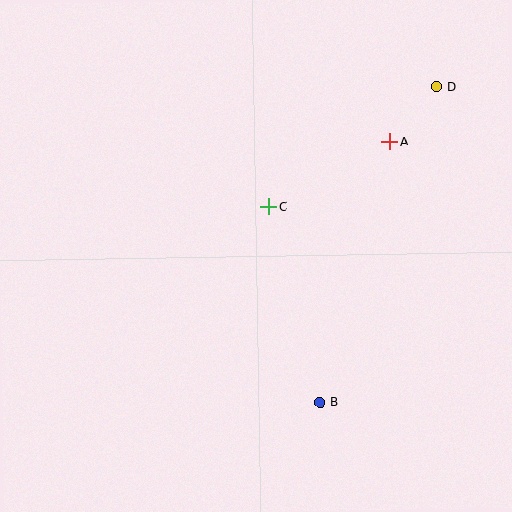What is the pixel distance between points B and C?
The distance between B and C is 202 pixels.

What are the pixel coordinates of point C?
Point C is at (269, 207).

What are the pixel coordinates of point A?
Point A is at (390, 141).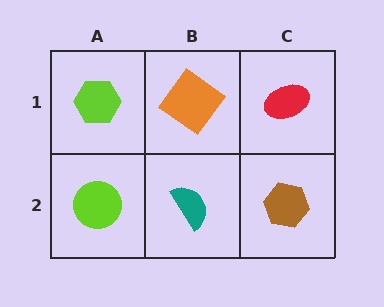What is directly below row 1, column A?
A lime circle.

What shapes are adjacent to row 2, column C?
A red ellipse (row 1, column C), a teal semicircle (row 2, column B).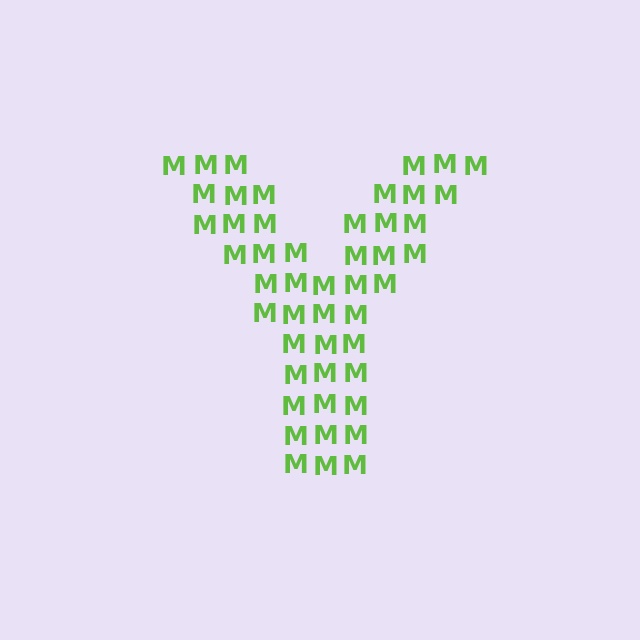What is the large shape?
The large shape is the letter Y.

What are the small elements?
The small elements are letter M's.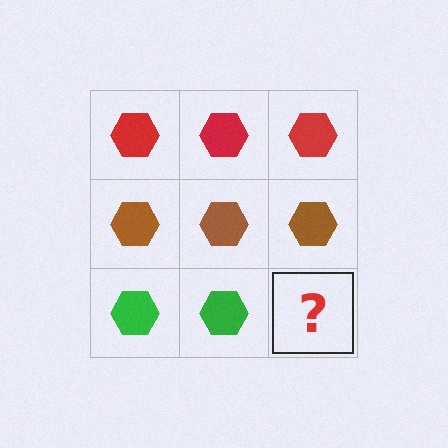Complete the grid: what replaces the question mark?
The question mark should be replaced with a green hexagon.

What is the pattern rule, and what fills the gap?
The rule is that each row has a consistent color. The gap should be filled with a green hexagon.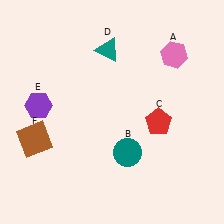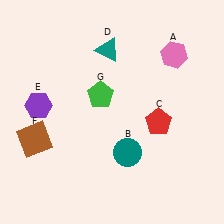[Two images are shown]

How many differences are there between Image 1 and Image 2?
There is 1 difference between the two images.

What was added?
A green pentagon (G) was added in Image 2.